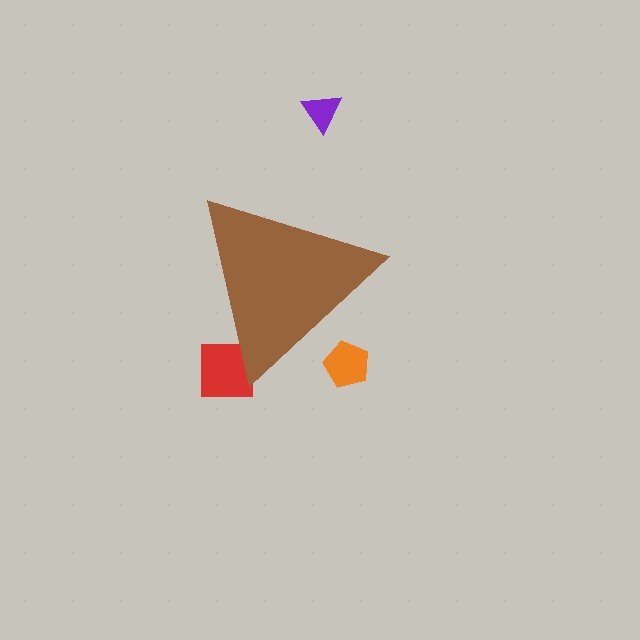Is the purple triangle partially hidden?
No, the purple triangle is fully visible.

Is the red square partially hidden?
Yes, the red square is partially hidden behind the brown triangle.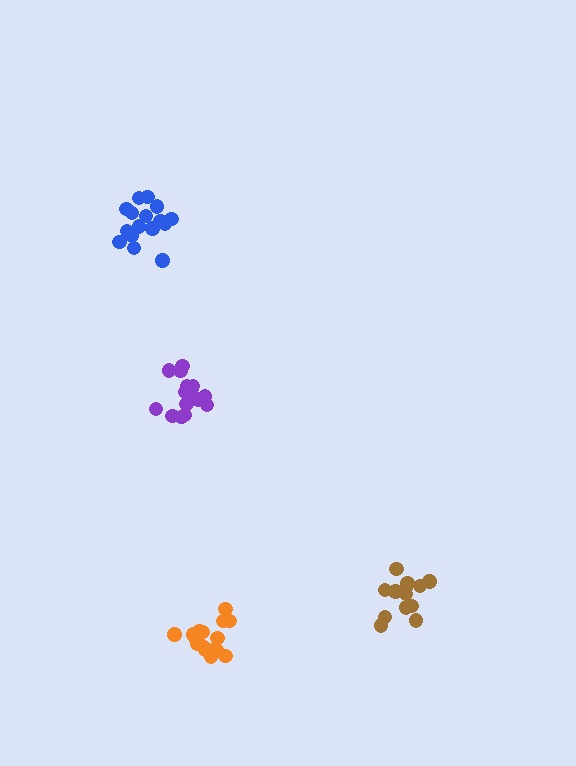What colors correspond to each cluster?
The clusters are colored: purple, brown, blue, orange.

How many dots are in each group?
Group 1: 16 dots, Group 2: 13 dots, Group 3: 16 dots, Group 4: 17 dots (62 total).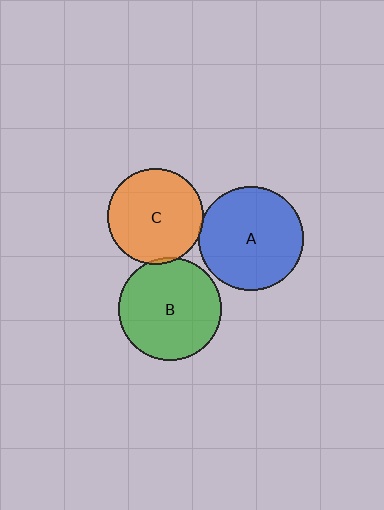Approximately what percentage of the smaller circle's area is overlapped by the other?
Approximately 5%.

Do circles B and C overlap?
Yes.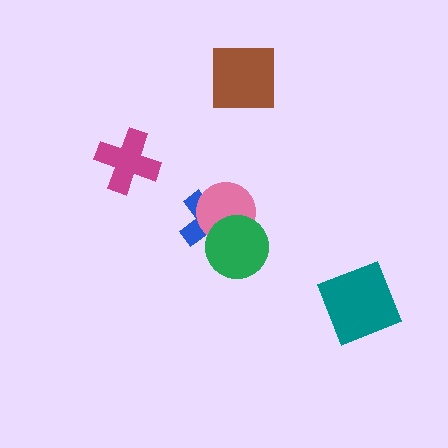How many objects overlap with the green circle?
2 objects overlap with the green circle.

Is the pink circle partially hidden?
Yes, it is partially covered by another shape.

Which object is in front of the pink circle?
The green circle is in front of the pink circle.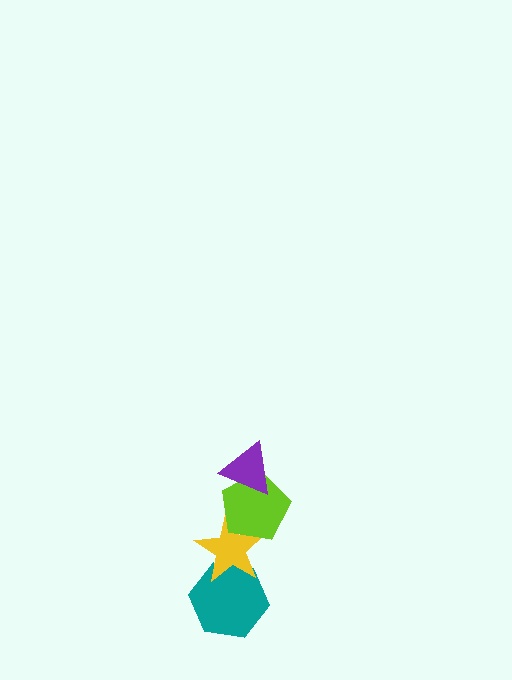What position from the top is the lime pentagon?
The lime pentagon is 2nd from the top.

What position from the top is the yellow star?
The yellow star is 3rd from the top.